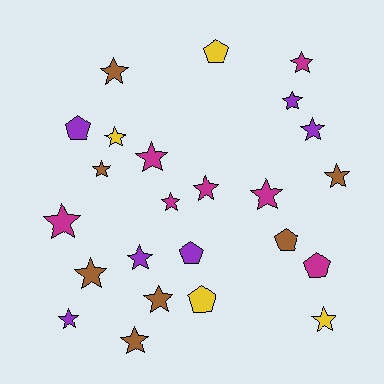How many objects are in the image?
There are 24 objects.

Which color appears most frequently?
Magenta, with 7 objects.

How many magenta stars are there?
There are 6 magenta stars.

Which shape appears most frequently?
Star, with 18 objects.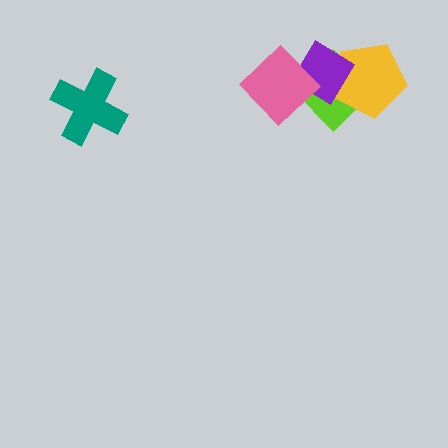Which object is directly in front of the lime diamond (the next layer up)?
The yellow pentagon is directly in front of the lime diamond.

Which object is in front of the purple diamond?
The pink diamond is in front of the purple diamond.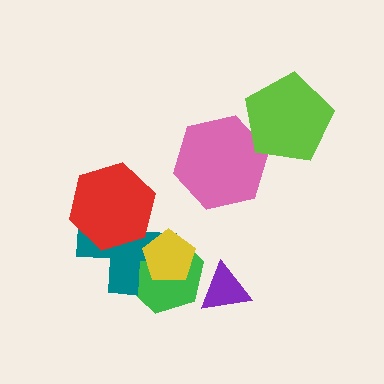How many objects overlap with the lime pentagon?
1 object overlaps with the lime pentagon.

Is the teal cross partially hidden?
Yes, it is partially covered by another shape.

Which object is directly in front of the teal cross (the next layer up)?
The yellow pentagon is directly in front of the teal cross.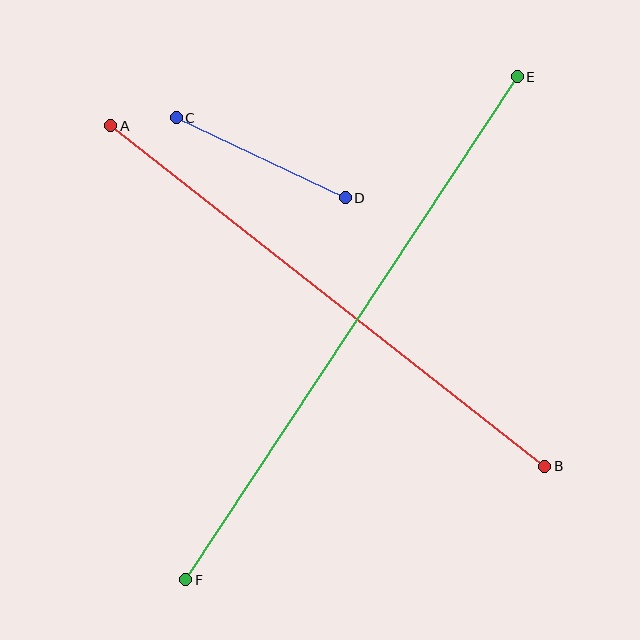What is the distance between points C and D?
The distance is approximately 187 pixels.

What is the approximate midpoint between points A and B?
The midpoint is at approximately (328, 296) pixels.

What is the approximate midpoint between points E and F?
The midpoint is at approximately (352, 328) pixels.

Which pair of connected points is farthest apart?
Points E and F are farthest apart.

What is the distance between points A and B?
The distance is approximately 552 pixels.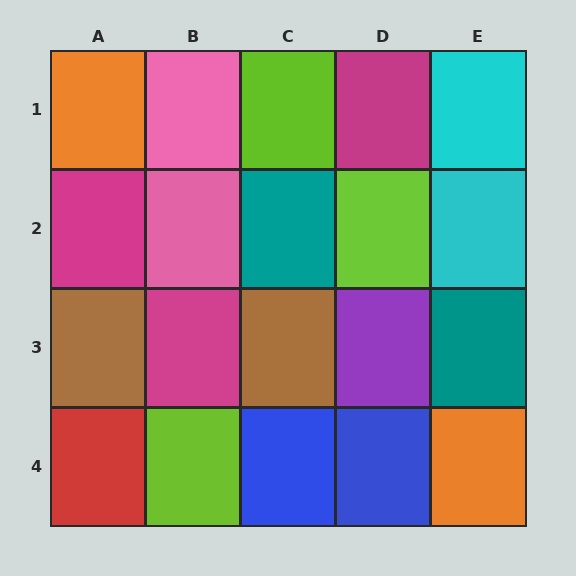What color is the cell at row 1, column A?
Orange.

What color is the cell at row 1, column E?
Cyan.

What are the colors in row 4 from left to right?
Red, lime, blue, blue, orange.